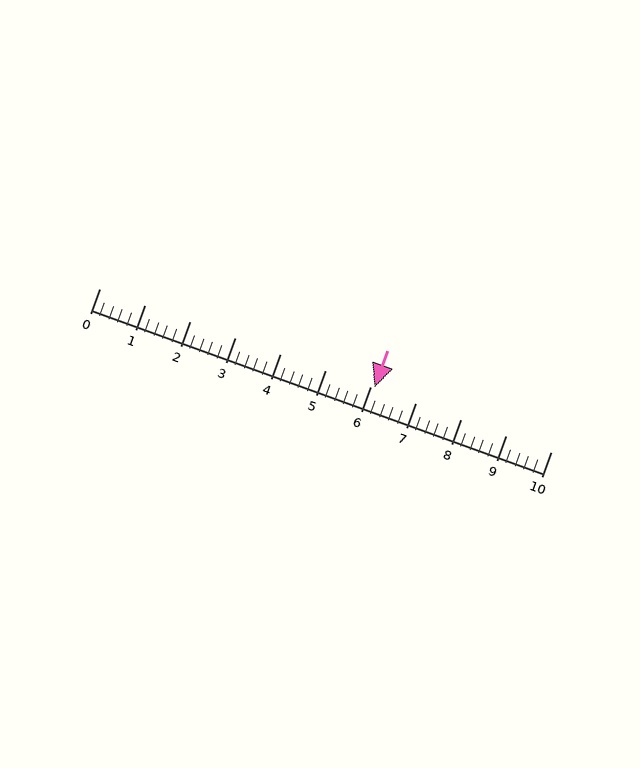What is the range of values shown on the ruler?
The ruler shows values from 0 to 10.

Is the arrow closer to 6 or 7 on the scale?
The arrow is closer to 6.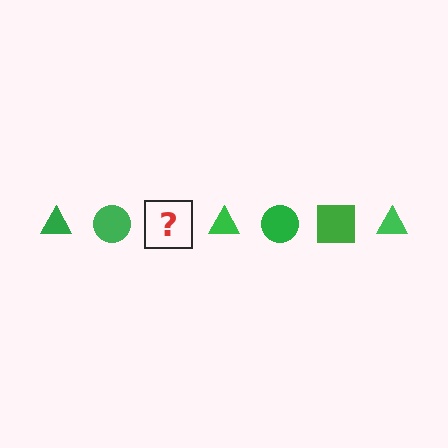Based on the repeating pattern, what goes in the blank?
The blank should be a green square.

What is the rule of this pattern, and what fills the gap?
The rule is that the pattern cycles through triangle, circle, square shapes in green. The gap should be filled with a green square.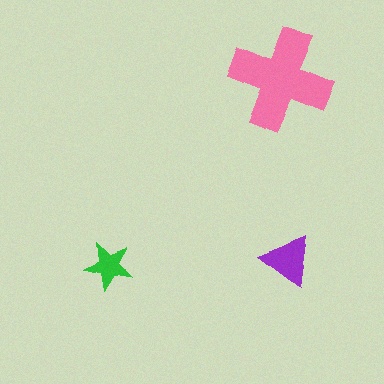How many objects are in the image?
There are 3 objects in the image.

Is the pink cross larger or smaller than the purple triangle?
Larger.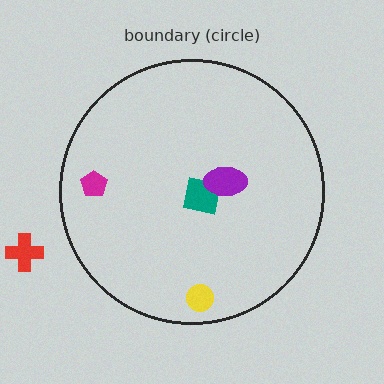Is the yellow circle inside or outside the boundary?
Inside.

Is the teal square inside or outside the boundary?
Inside.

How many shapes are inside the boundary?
4 inside, 1 outside.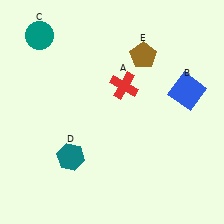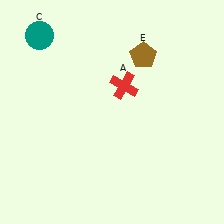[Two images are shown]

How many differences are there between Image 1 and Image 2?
There are 2 differences between the two images.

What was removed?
The teal hexagon (D), the blue square (B) were removed in Image 2.